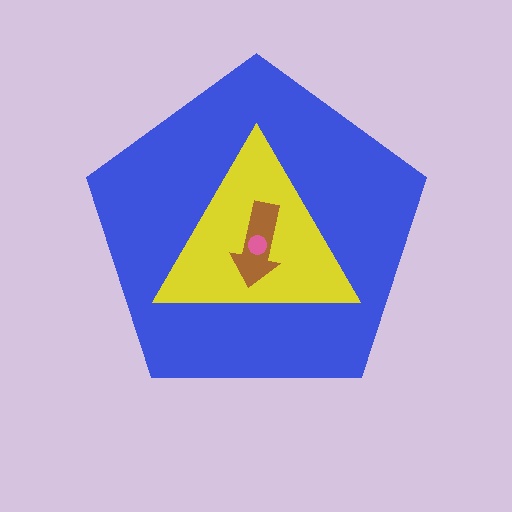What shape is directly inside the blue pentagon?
The yellow triangle.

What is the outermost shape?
The blue pentagon.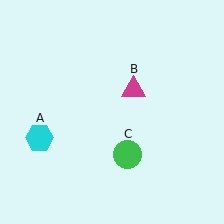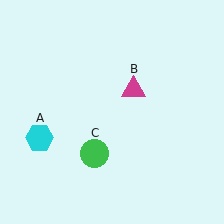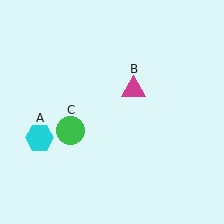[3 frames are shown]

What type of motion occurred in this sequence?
The green circle (object C) rotated clockwise around the center of the scene.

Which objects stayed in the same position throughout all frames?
Cyan hexagon (object A) and magenta triangle (object B) remained stationary.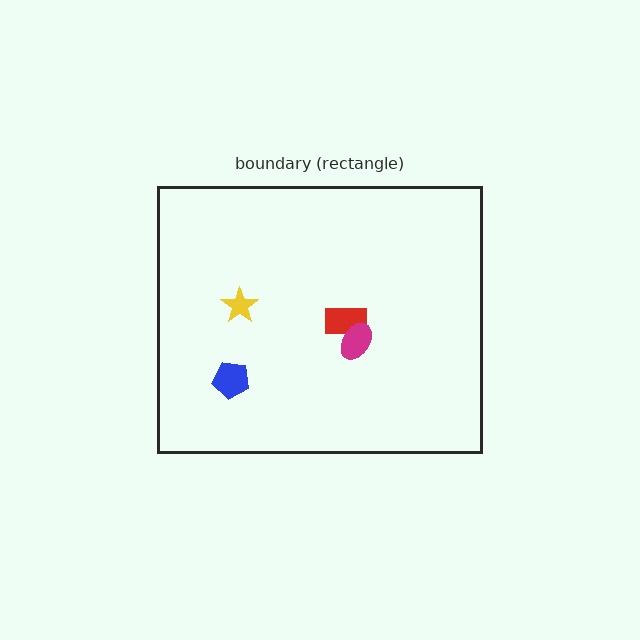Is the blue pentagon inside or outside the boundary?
Inside.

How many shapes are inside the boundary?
4 inside, 0 outside.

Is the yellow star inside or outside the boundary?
Inside.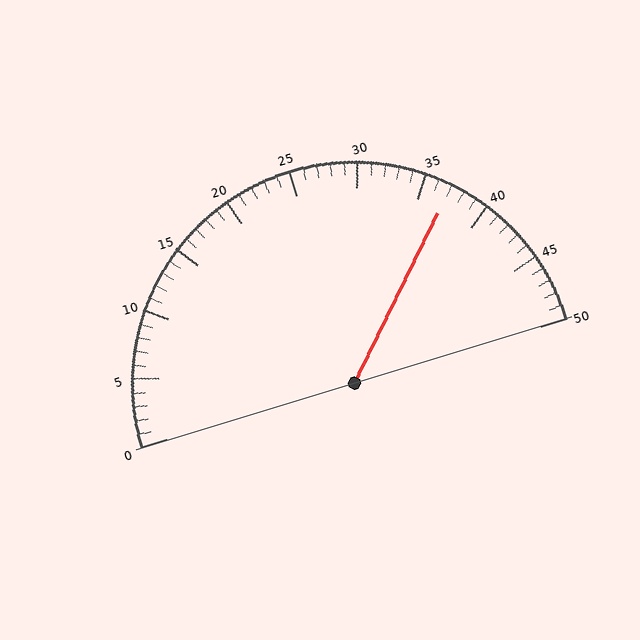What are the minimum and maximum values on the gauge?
The gauge ranges from 0 to 50.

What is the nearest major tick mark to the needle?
The nearest major tick mark is 35.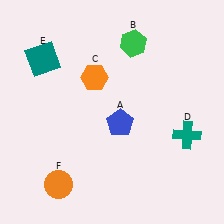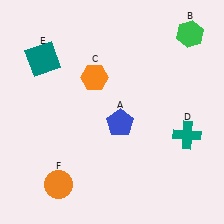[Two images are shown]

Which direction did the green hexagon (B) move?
The green hexagon (B) moved right.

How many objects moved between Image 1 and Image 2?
1 object moved between the two images.